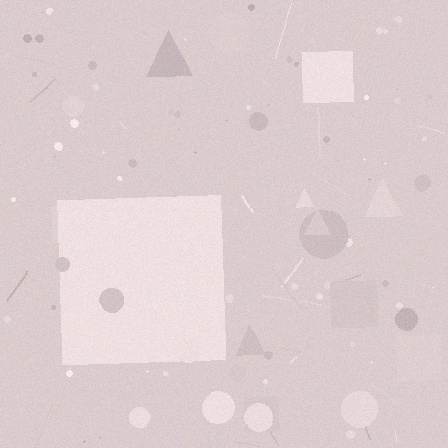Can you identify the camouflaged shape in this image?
The camouflaged shape is a square.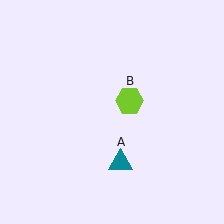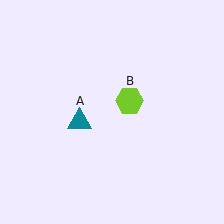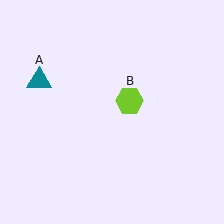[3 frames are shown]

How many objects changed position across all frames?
1 object changed position: teal triangle (object A).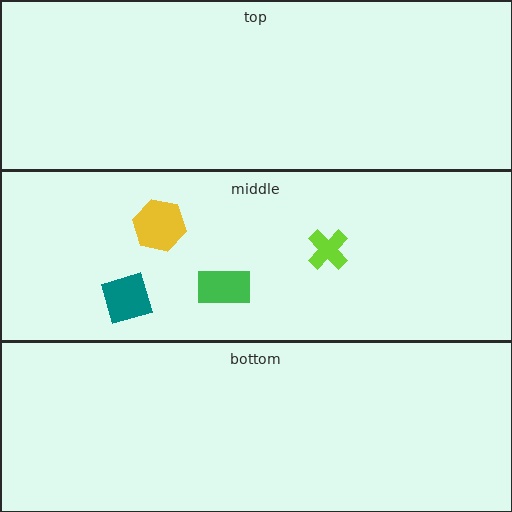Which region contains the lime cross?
The middle region.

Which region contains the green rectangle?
The middle region.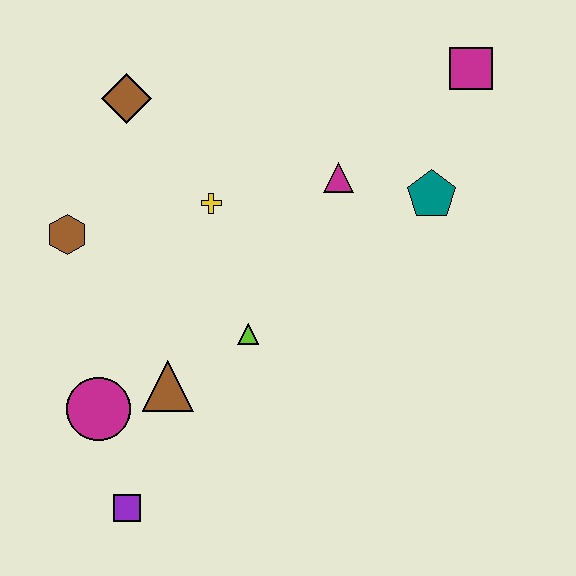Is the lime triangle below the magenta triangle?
Yes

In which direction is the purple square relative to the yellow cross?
The purple square is below the yellow cross.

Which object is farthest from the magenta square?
The purple square is farthest from the magenta square.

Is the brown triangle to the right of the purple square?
Yes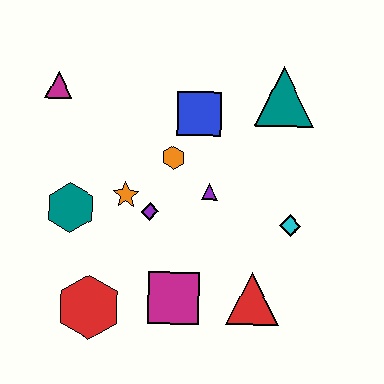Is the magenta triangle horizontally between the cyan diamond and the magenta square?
No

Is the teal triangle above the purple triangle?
Yes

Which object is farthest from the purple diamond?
The teal triangle is farthest from the purple diamond.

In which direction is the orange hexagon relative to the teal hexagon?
The orange hexagon is to the right of the teal hexagon.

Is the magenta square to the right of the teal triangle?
No